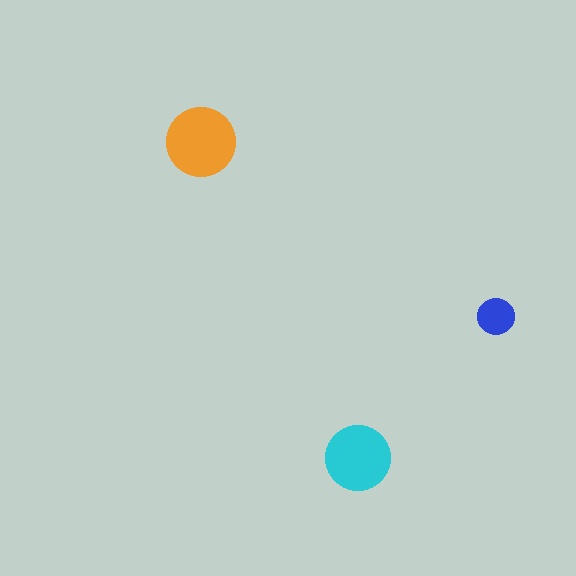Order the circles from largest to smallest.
the orange one, the cyan one, the blue one.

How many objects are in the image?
There are 3 objects in the image.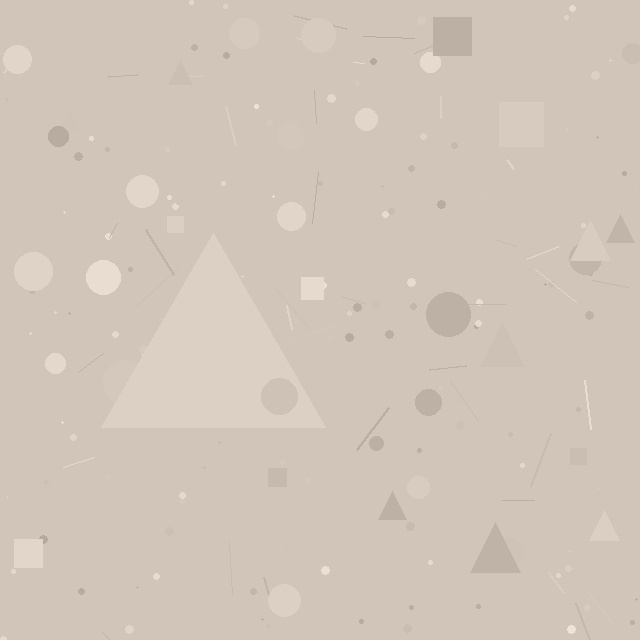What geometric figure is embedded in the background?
A triangle is embedded in the background.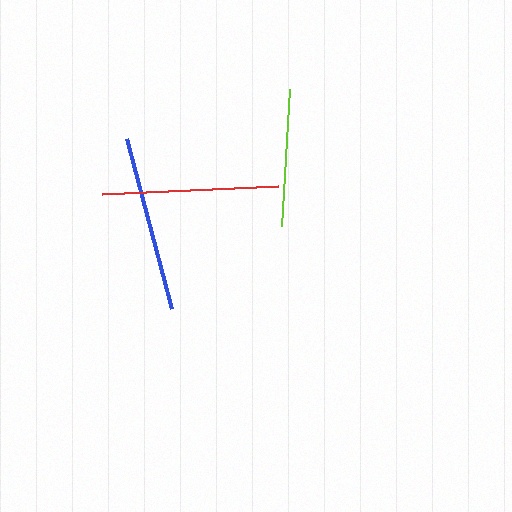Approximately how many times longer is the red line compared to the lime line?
The red line is approximately 1.3 times the length of the lime line.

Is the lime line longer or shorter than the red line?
The red line is longer than the lime line.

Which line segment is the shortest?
The lime line is the shortest at approximately 138 pixels.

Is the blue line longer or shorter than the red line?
The red line is longer than the blue line.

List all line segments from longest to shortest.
From longest to shortest: red, blue, lime.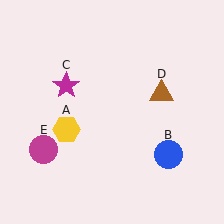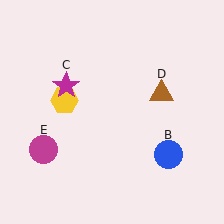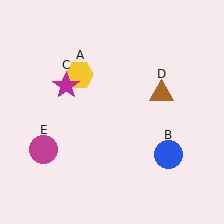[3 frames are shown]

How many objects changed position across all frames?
1 object changed position: yellow hexagon (object A).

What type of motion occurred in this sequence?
The yellow hexagon (object A) rotated clockwise around the center of the scene.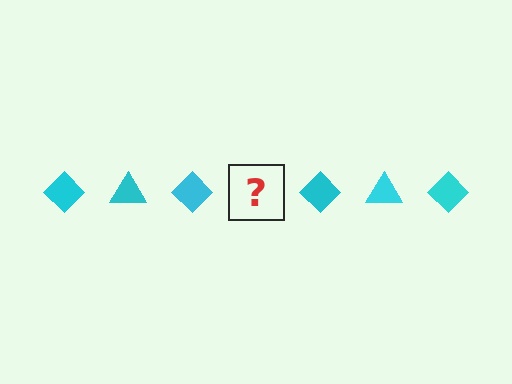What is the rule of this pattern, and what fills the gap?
The rule is that the pattern cycles through diamond, triangle shapes in cyan. The gap should be filled with a cyan triangle.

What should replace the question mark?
The question mark should be replaced with a cyan triangle.